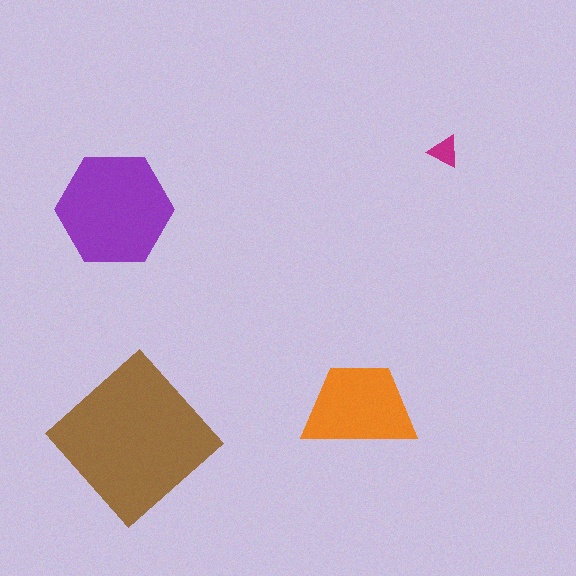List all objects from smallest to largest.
The magenta triangle, the orange trapezoid, the purple hexagon, the brown diamond.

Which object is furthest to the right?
The magenta triangle is rightmost.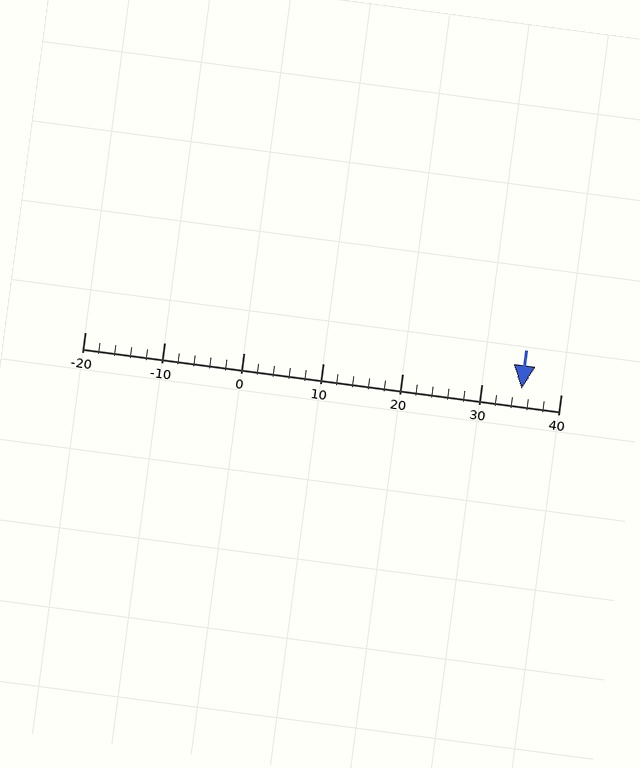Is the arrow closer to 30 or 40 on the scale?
The arrow is closer to 40.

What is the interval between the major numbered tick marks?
The major tick marks are spaced 10 units apart.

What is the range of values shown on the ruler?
The ruler shows values from -20 to 40.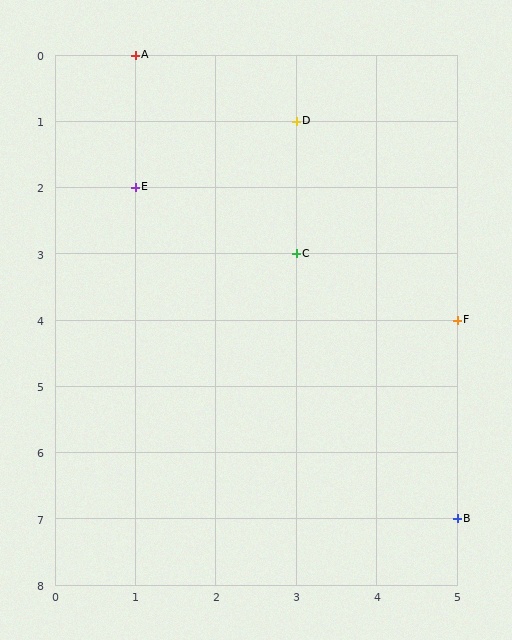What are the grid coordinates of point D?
Point D is at grid coordinates (3, 1).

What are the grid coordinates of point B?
Point B is at grid coordinates (5, 7).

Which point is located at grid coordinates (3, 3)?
Point C is at (3, 3).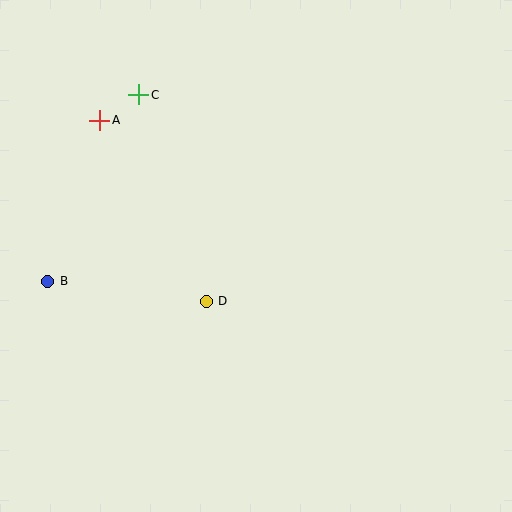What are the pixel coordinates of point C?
Point C is at (139, 95).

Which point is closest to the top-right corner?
Point C is closest to the top-right corner.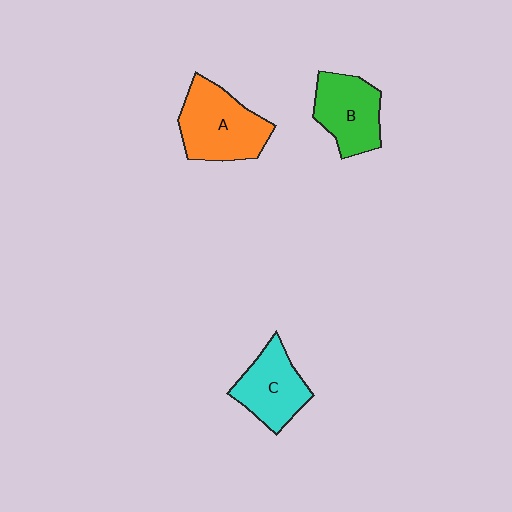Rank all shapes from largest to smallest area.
From largest to smallest: A (orange), B (green), C (cyan).